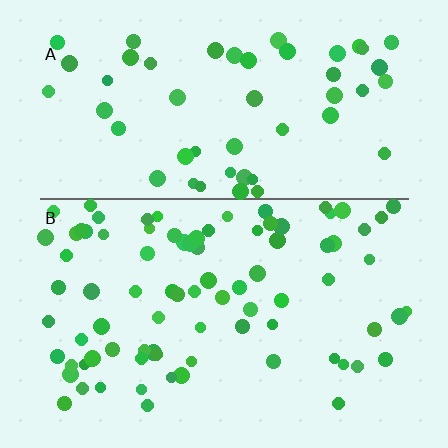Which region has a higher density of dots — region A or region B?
B (the bottom).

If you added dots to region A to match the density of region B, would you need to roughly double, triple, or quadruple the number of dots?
Approximately double.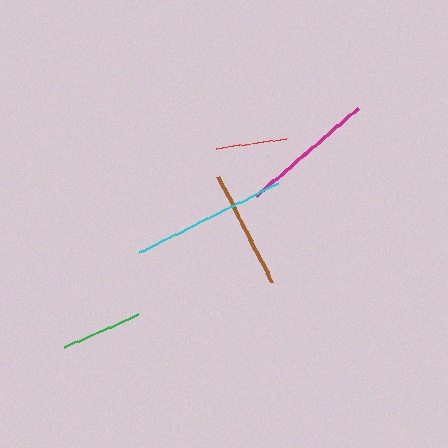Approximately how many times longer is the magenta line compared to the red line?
The magenta line is approximately 1.9 times the length of the red line.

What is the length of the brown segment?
The brown segment is approximately 119 pixels long.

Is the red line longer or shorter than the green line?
The green line is longer than the red line.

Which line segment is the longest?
The cyan line is the longest at approximately 156 pixels.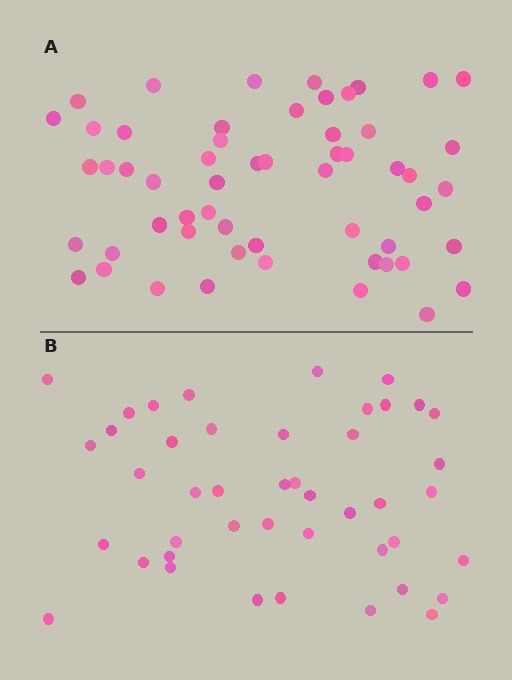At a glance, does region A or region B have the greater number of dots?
Region A (the top region) has more dots.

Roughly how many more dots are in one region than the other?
Region A has roughly 12 or so more dots than region B.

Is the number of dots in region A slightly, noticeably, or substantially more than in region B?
Region A has noticeably more, but not dramatically so. The ratio is roughly 1.3 to 1.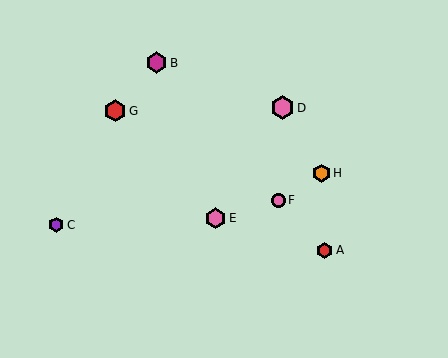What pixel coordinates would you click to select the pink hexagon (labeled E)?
Click at (215, 218) to select the pink hexagon E.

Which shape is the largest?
The pink hexagon (labeled D) is the largest.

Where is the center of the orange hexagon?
The center of the orange hexagon is at (321, 173).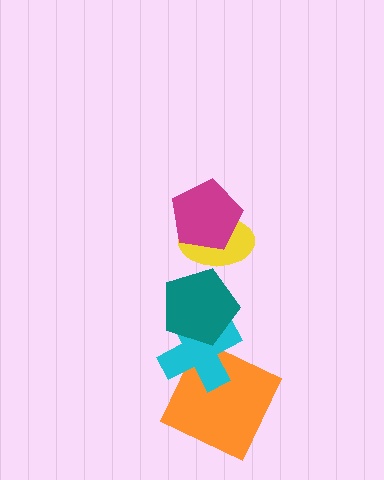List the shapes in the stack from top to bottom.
From top to bottom: the magenta pentagon, the yellow ellipse, the teal pentagon, the cyan cross, the orange square.